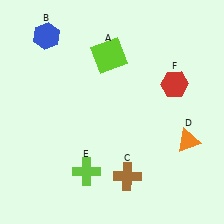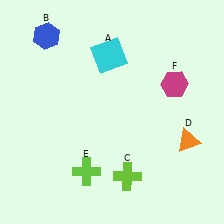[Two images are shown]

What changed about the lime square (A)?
In Image 1, A is lime. In Image 2, it changed to cyan.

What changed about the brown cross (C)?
In Image 1, C is brown. In Image 2, it changed to lime.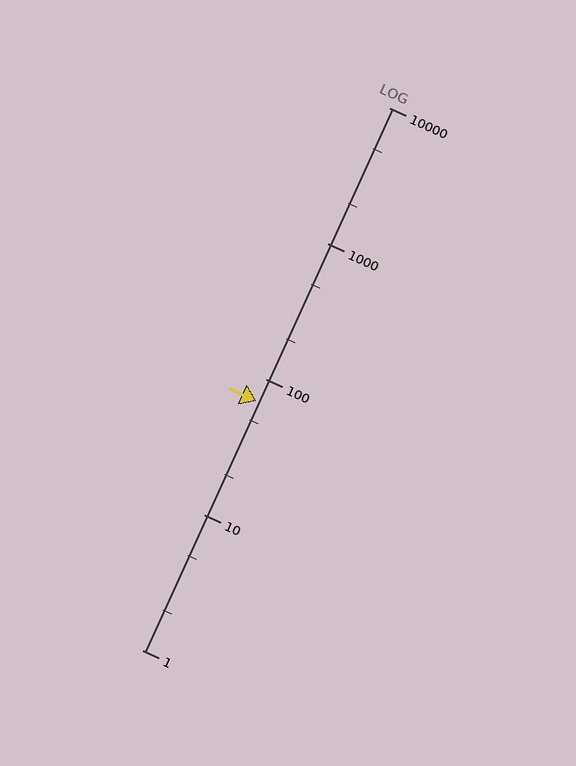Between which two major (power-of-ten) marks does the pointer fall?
The pointer is between 10 and 100.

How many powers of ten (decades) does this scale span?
The scale spans 4 decades, from 1 to 10000.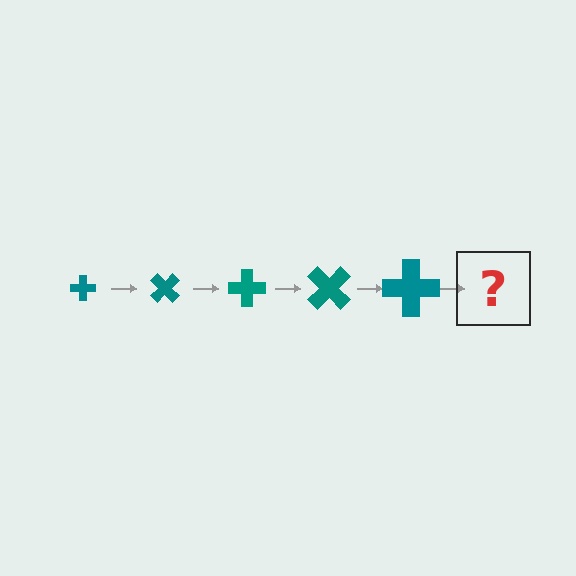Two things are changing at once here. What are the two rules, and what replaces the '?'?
The two rules are that the cross grows larger each step and it rotates 45 degrees each step. The '?' should be a cross, larger than the previous one and rotated 225 degrees from the start.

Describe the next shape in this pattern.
It should be a cross, larger than the previous one and rotated 225 degrees from the start.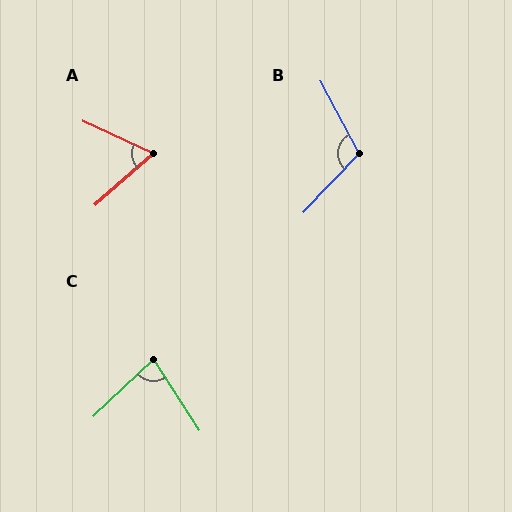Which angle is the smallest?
A, at approximately 66 degrees.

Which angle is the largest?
B, at approximately 108 degrees.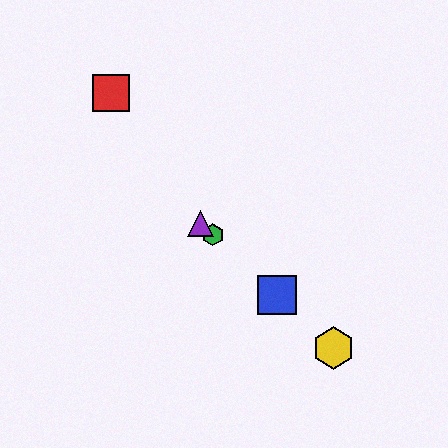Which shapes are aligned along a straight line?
The blue square, the green hexagon, the yellow hexagon, the purple triangle are aligned along a straight line.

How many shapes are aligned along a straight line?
4 shapes (the blue square, the green hexagon, the yellow hexagon, the purple triangle) are aligned along a straight line.